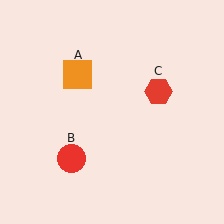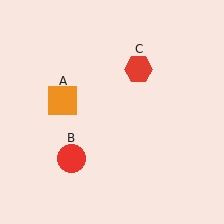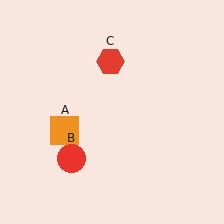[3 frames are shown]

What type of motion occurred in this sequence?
The orange square (object A), red hexagon (object C) rotated counterclockwise around the center of the scene.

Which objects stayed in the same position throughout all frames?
Red circle (object B) remained stationary.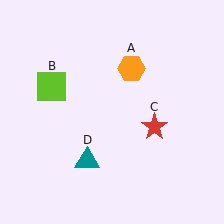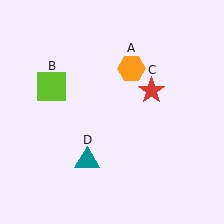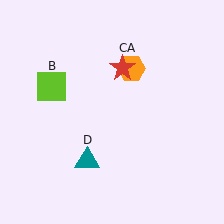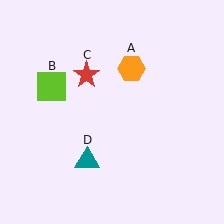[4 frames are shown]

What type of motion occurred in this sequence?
The red star (object C) rotated counterclockwise around the center of the scene.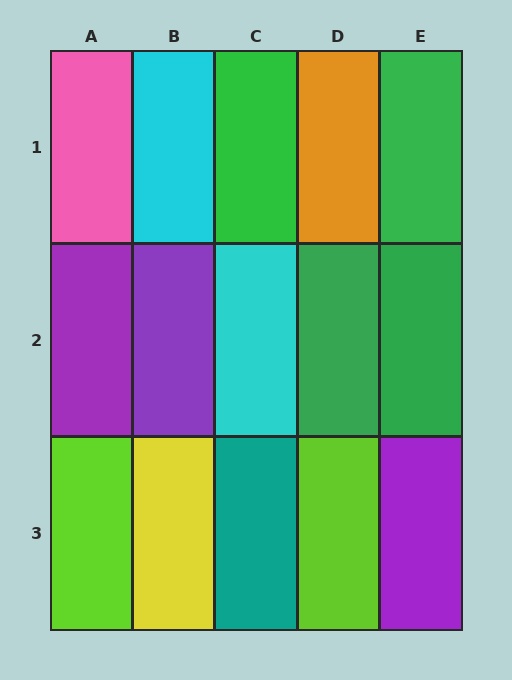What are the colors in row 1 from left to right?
Pink, cyan, green, orange, green.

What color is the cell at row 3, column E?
Purple.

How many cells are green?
4 cells are green.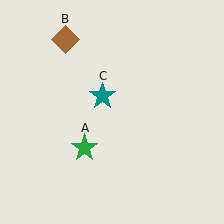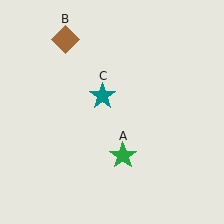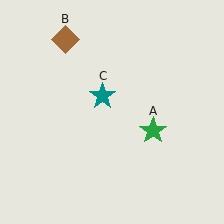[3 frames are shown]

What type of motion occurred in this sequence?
The green star (object A) rotated counterclockwise around the center of the scene.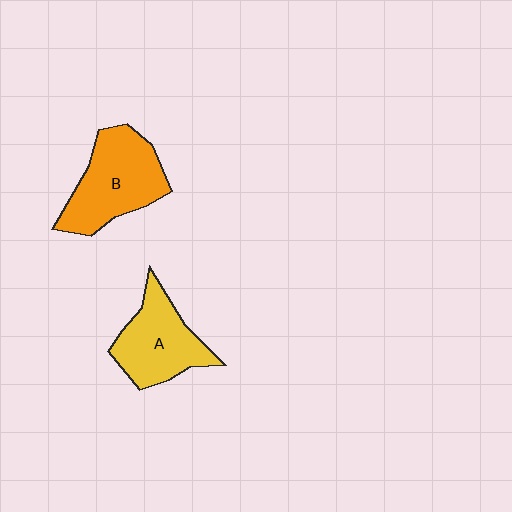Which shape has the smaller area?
Shape A (yellow).